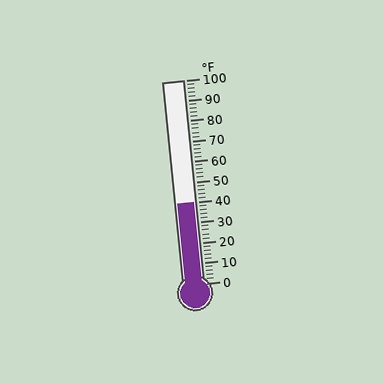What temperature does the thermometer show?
The thermometer shows approximately 40°F.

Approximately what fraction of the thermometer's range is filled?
The thermometer is filled to approximately 40% of its range.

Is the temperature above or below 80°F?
The temperature is below 80°F.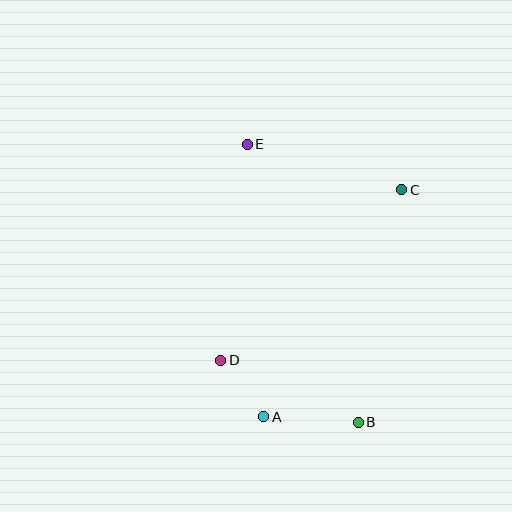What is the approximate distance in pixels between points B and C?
The distance between B and C is approximately 237 pixels.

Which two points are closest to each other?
Points A and D are closest to each other.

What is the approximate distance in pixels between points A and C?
The distance between A and C is approximately 266 pixels.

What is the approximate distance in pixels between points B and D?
The distance between B and D is approximately 151 pixels.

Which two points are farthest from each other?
Points B and E are farthest from each other.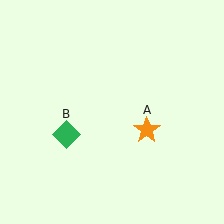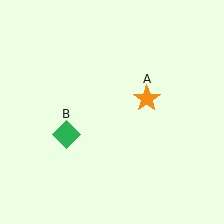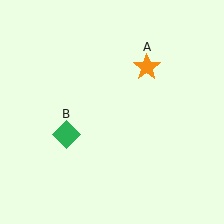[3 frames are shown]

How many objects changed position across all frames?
1 object changed position: orange star (object A).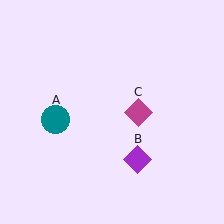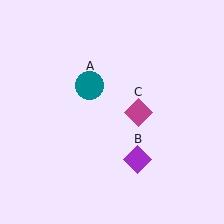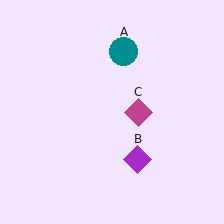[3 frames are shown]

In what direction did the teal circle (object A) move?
The teal circle (object A) moved up and to the right.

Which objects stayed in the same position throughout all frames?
Purple diamond (object B) and magenta diamond (object C) remained stationary.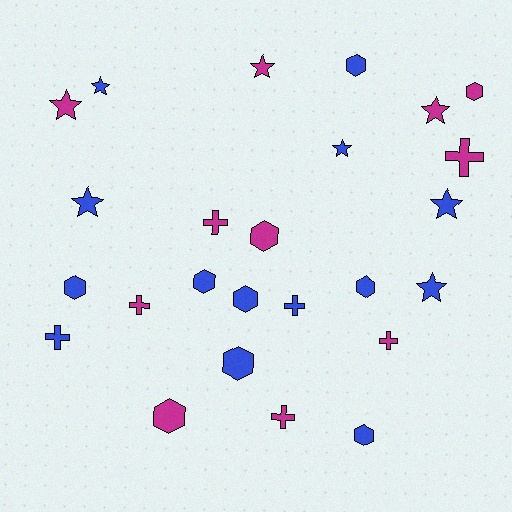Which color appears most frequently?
Blue, with 14 objects.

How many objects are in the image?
There are 25 objects.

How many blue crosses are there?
There are 2 blue crosses.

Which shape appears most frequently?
Hexagon, with 10 objects.